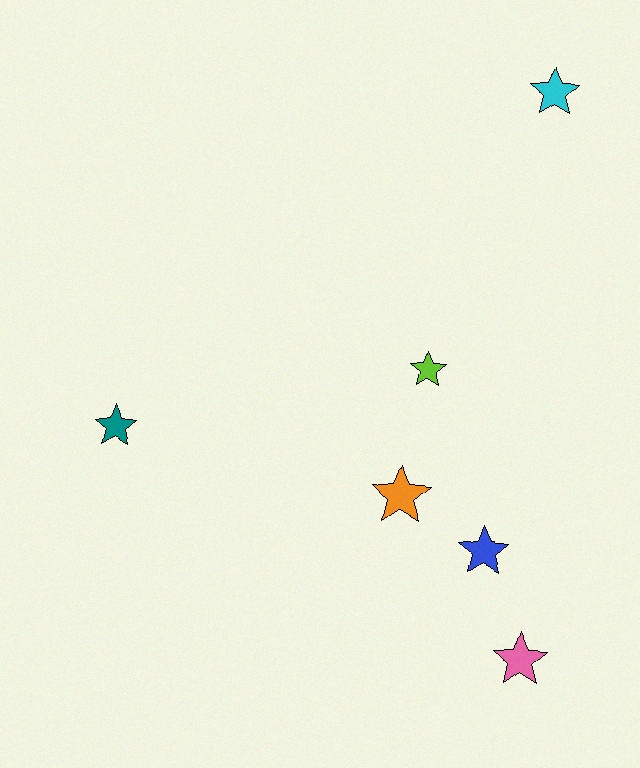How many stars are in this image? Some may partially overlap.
There are 6 stars.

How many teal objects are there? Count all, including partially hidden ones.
There is 1 teal object.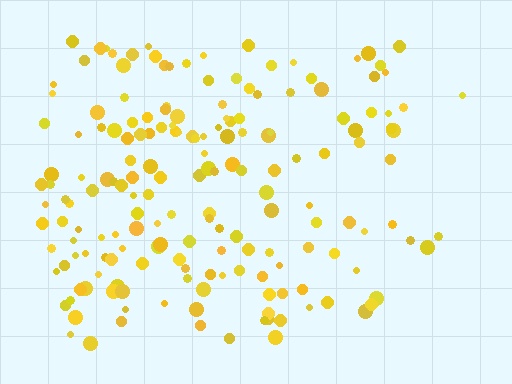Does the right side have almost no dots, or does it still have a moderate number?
Still a moderate number, just noticeably fewer than the left.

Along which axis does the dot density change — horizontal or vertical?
Horizontal.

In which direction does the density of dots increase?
From right to left, with the left side densest.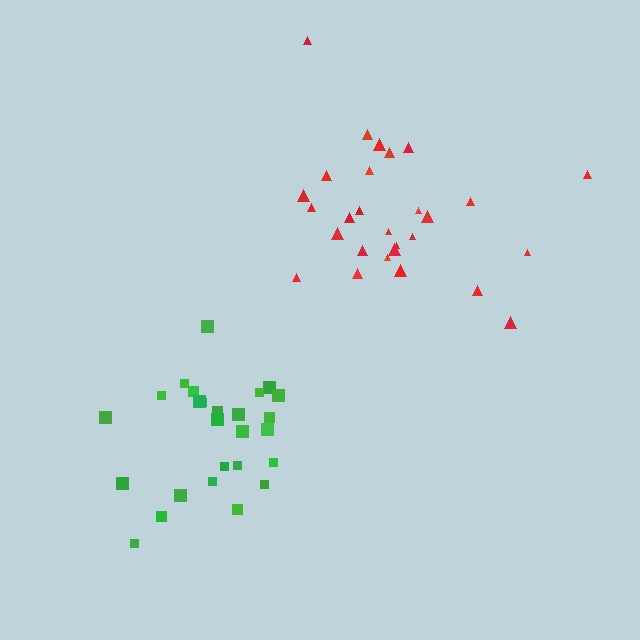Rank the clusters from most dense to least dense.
green, red.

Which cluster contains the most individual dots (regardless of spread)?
Red (28).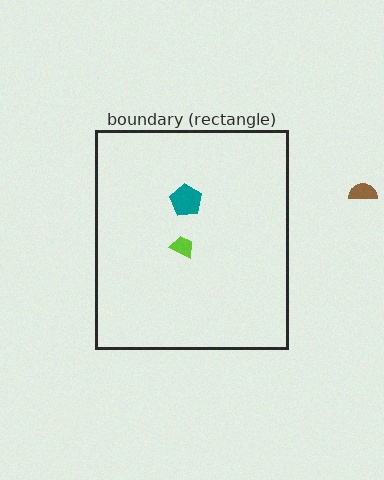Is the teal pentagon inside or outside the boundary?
Inside.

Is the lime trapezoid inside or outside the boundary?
Inside.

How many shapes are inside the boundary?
2 inside, 1 outside.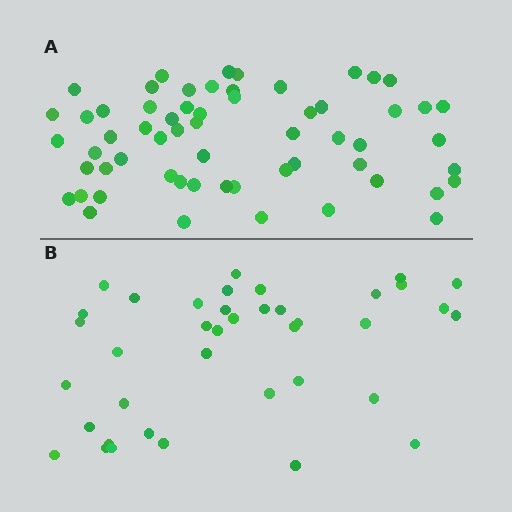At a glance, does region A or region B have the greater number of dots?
Region A (the top region) has more dots.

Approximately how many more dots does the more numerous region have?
Region A has approximately 20 more dots than region B.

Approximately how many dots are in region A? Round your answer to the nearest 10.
About 60 dots.